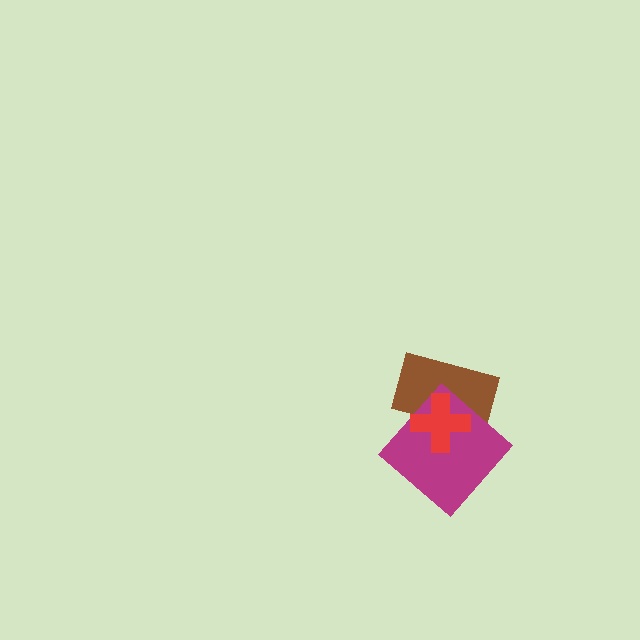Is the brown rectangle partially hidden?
Yes, it is partially covered by another shape.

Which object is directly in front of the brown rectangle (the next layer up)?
The magenta diamond is directly in front of the brown rectangle.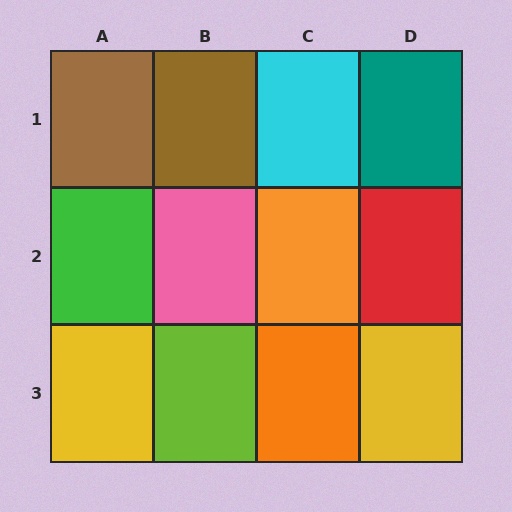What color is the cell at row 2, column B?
Pink.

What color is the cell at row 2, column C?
Orange.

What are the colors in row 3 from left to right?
Yellow, lime, orange, yellow.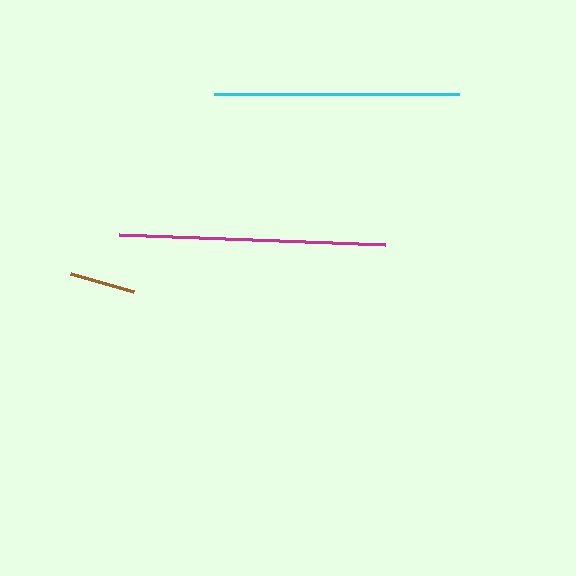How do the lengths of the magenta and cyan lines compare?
The magenta and cyan lines are approximately the same length.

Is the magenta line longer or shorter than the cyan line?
The magenta line is longer than the cyan line.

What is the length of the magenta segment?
The magenta segment is approximately 266 pixels long.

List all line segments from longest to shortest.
From longest to shortest: magenta, cyan, brown.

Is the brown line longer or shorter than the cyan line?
The cyan line is longer than the brown line.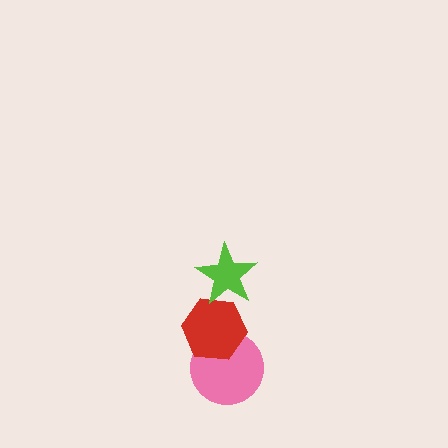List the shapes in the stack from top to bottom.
From top to bottom: the lime star, the red hexagon, the pink circle.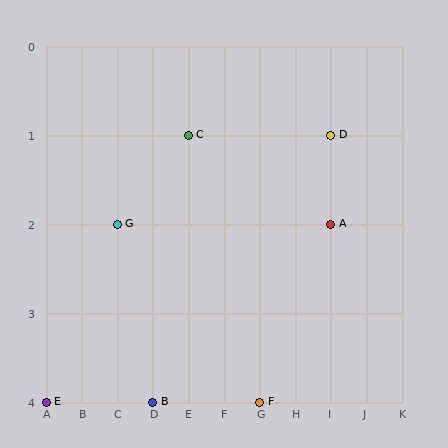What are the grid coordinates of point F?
Point F is at grid coordinates (G, 4).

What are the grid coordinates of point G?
Point G is at grid coordinates (C, 2).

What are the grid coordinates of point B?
Point B is at grid coordinates (D, 4).